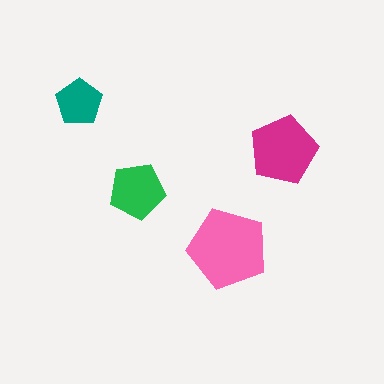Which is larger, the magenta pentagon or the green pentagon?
The magenta one.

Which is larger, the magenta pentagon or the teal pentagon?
The magenta one.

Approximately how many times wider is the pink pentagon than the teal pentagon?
About 1.5 times wider.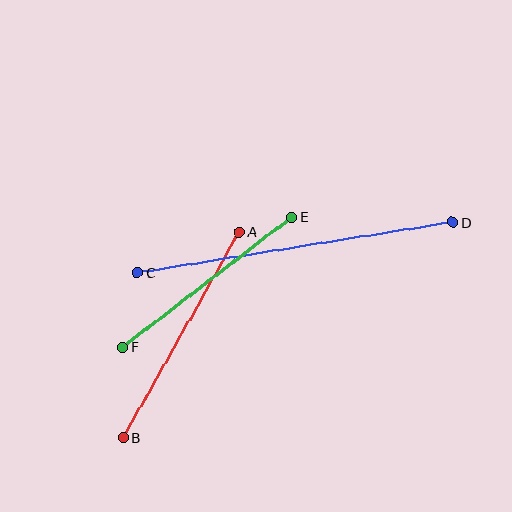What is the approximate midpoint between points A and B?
The midpoint is at approximately (181, 335) pixels.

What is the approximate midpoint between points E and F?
The midpoint is at approximately (207, 282) pixels.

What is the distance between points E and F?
The distance is approximately 213 pixels.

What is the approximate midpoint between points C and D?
The midpoint is at approximately (295, 248) pixels.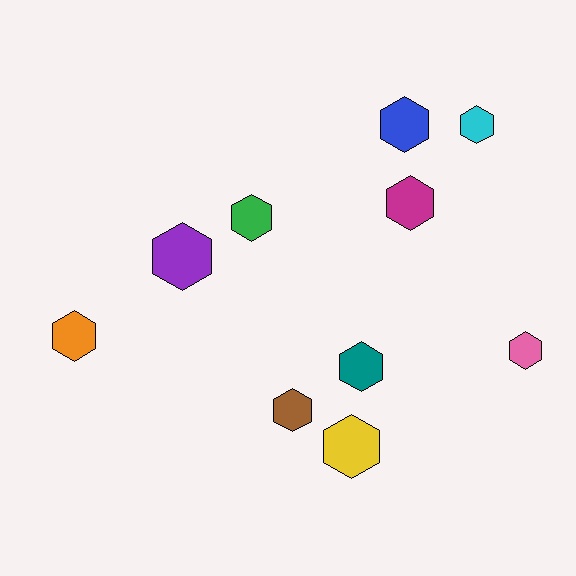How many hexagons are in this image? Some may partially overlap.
There are 10 hexagons.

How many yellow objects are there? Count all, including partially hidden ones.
There is 1 yellow object.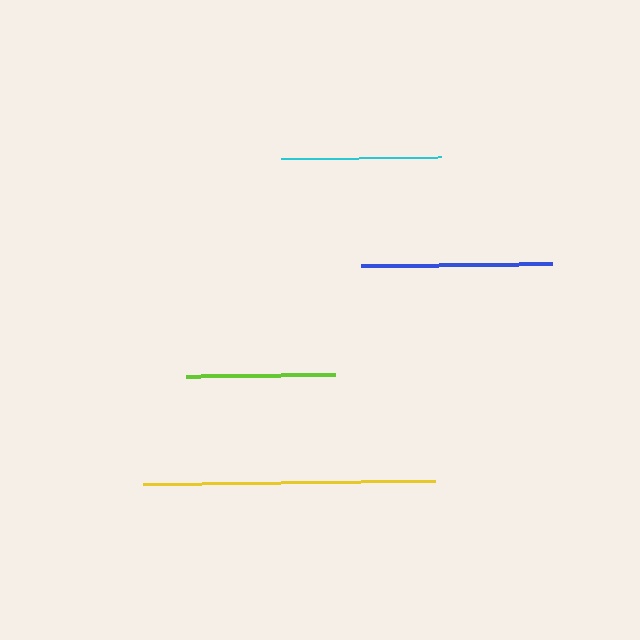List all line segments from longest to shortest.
From longest to shortest: yellow, blue, cyan, lime.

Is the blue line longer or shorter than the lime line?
The blue line is longer than the lime line.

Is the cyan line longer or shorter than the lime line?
The cyan line is longer than the lime line.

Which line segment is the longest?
The yellow line is the longest at approximately 292 pixels.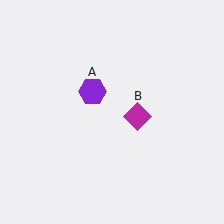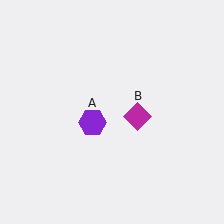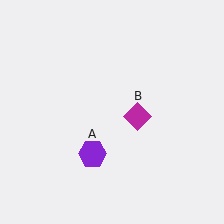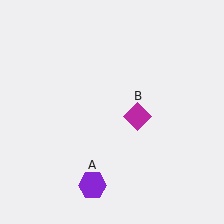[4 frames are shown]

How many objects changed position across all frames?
1 object changed position: purple hexagon (object A).